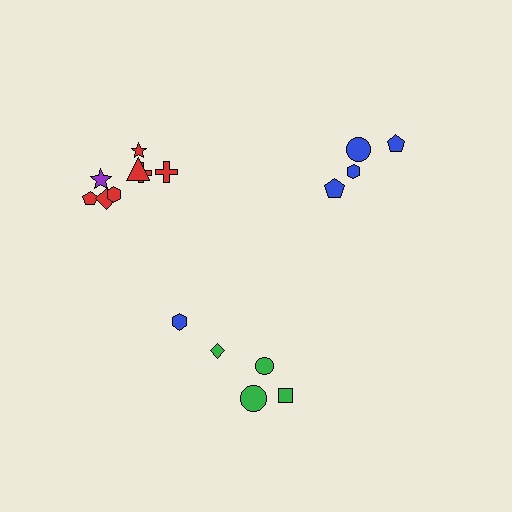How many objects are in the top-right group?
There are 4 objects.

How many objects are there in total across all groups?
There are 17 objects.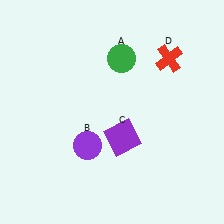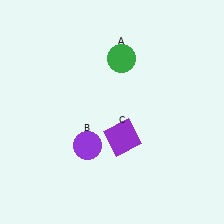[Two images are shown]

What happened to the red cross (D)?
The red cross (D) was removed in Image 2. It was in the top-right area of Image 1.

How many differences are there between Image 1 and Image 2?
There is 1 difference between the two images.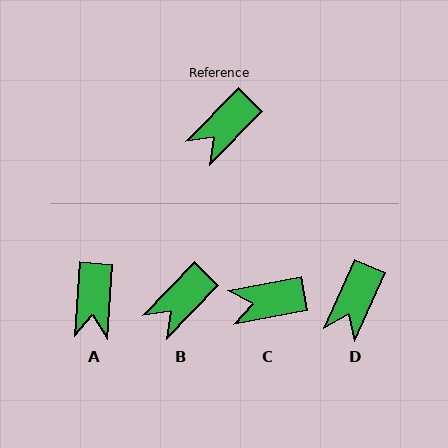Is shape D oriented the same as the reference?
No, it is off by about 20 degrees.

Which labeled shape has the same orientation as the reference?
B.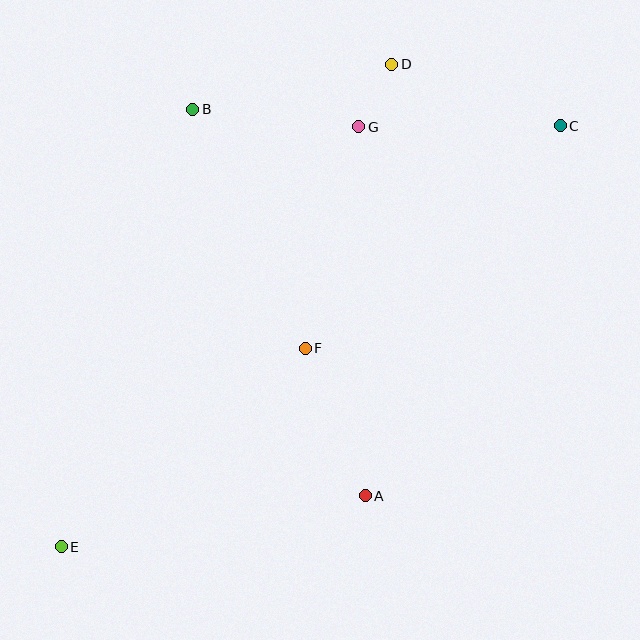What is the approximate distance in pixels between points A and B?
The distance between A and B is approximately 423 pixels.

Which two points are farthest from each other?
Points C and E are farthest from each other.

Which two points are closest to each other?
Points D and G are closest to each other.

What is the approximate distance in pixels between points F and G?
The distance between F and G is approximately 228 pixels.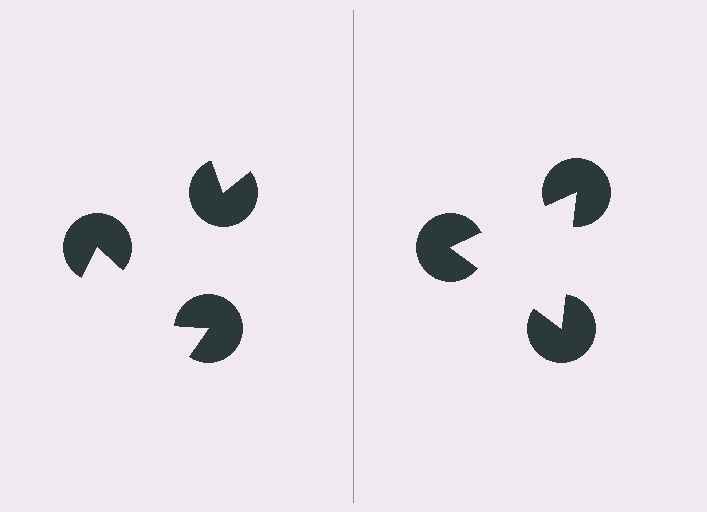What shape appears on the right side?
An illusory triangle.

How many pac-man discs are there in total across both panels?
6 — 3 on each side.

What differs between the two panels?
The pac-man discs are positioned identically on both sides; only the wedge orientations differ. On the right they align to a triangle; on the left they are misaligned.